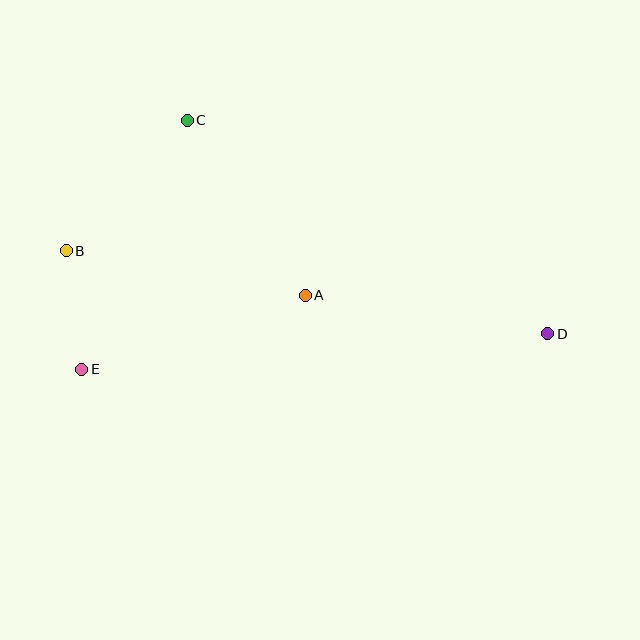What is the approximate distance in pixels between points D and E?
The distance between D and E is approximately 467 pixels.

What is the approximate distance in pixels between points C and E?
The distance between C and E is approximately 270 pixels.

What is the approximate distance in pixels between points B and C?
The distance between B and C is approximately 178 pixels.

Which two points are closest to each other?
Points B and E are closest to each other.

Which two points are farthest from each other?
Points B and D are farthest from each other.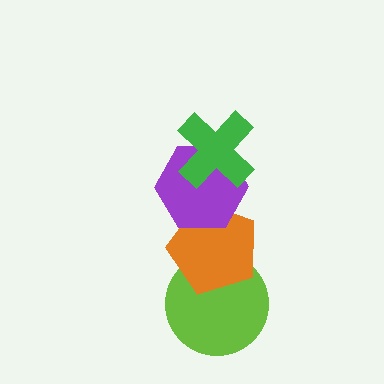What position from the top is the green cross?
The green cross is 1st from the top.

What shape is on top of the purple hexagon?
The green cross is on top of the purple hexagon.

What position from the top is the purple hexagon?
The purple hexagon is 2nd from the top.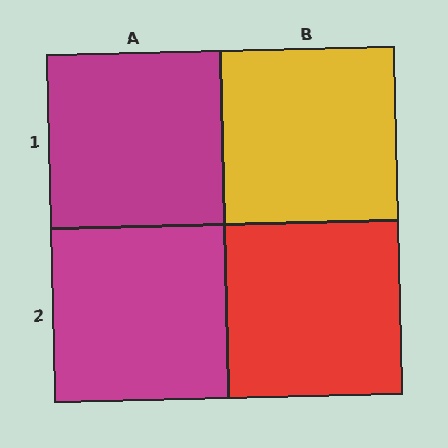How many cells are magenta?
2 cells are magenta.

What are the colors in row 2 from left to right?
Magenta, red.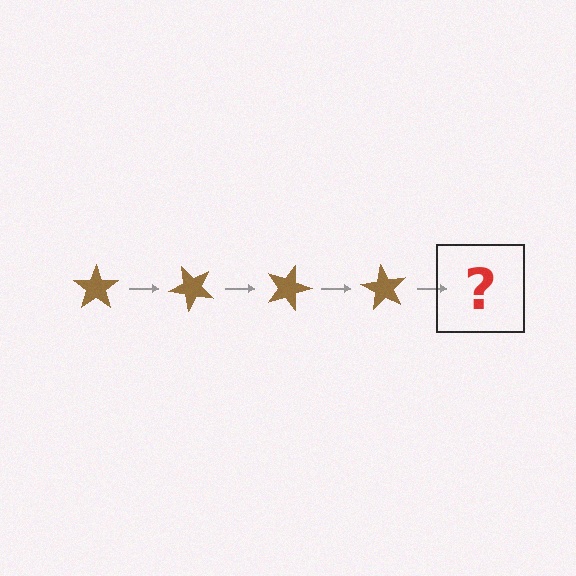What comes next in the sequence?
The next element should be a brown star rotated 180 degrees.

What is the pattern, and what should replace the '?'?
The pattern is that the star rotates 45 degrees each step. The '?' should be a brown star rotated 180 degrees.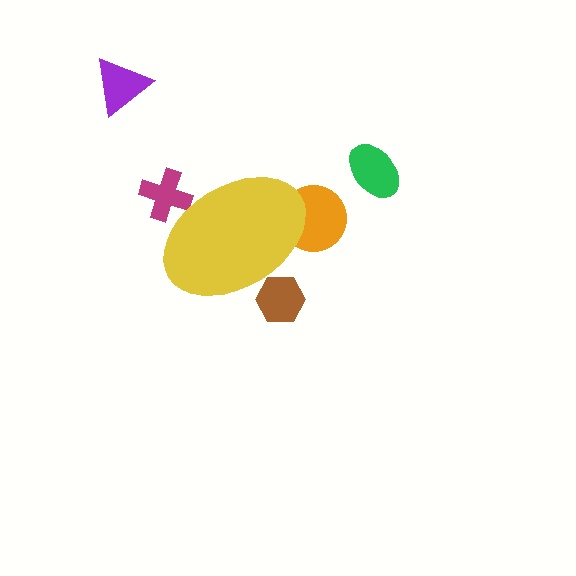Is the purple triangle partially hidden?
No, the purple triangle is fully visible.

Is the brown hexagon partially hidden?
Yes, the brown hexagon is partially hidden behind the yellow ellipse.